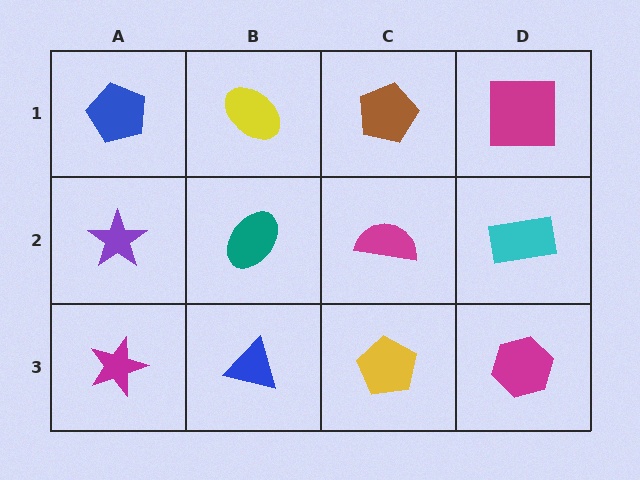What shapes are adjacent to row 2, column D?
A magenta square (row 1, column D), a magenta hexagon (row 3, column D), a magenta semicircle (row 2, column C).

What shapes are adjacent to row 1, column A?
A purple star (row 2, column A), a yellow ellipse (row 1, column B).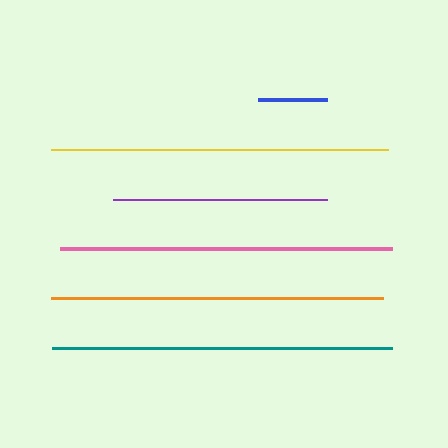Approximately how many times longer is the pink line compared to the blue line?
The pink line is approximately 4.8 times the length of the blue line.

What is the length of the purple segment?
The purple segment is approximately 213 pixels long.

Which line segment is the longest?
The teal line is the longest at approximately 341 pixels.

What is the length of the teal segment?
The teal segment is approximately 341 pixels long.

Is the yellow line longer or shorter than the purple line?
The yellow line is longer than the purple line.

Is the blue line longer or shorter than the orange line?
The orange line is longer than the blue line.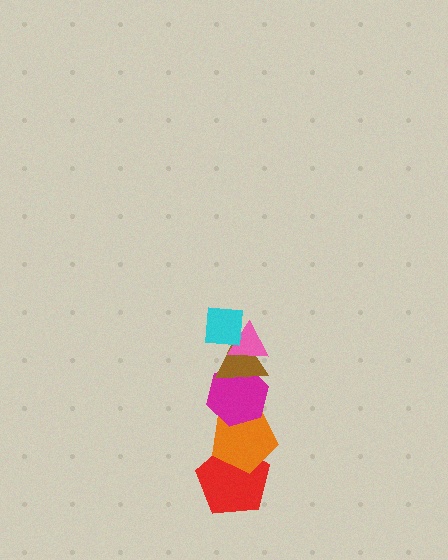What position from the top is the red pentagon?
The red pentagon is 6th from the top.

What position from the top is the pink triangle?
The pink triangle is 2nd from the top.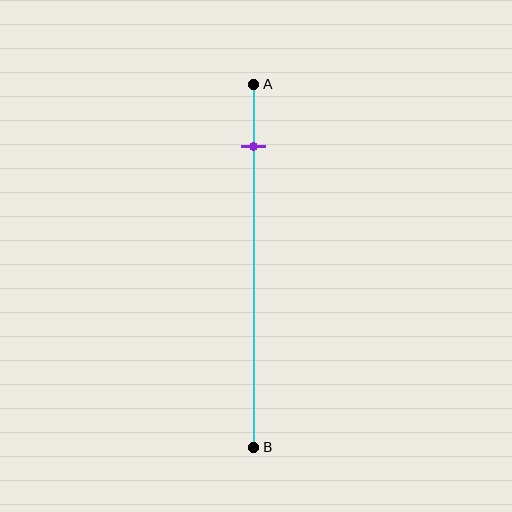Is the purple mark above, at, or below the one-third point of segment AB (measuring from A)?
The purple mark is above the one-third point of segment AB.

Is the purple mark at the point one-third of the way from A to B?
No, the mark is at about 15% from A, not at the 33% one-third point.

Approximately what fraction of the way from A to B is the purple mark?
The purple mark is approximately 15% of the way from A to B.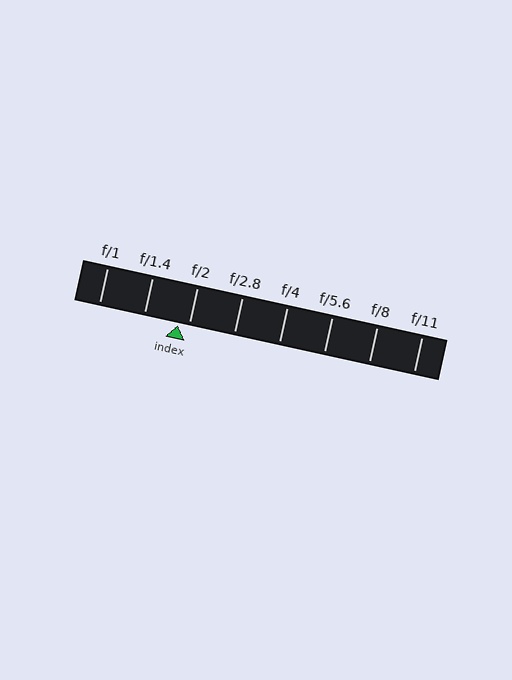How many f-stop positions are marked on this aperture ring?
There are 8 f-stop positions marked.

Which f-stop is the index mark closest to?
The index mark is closest to f/2.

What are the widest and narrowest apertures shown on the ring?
The widest aperture shown is f/1 and the narrowest is f/11.